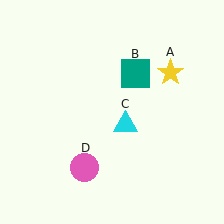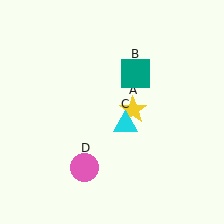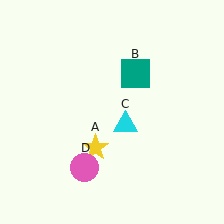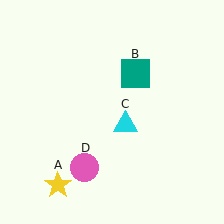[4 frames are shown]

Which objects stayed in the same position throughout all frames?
Teal square (object B) and cyan triangle (object C) and pink circle (object D) remained stationary.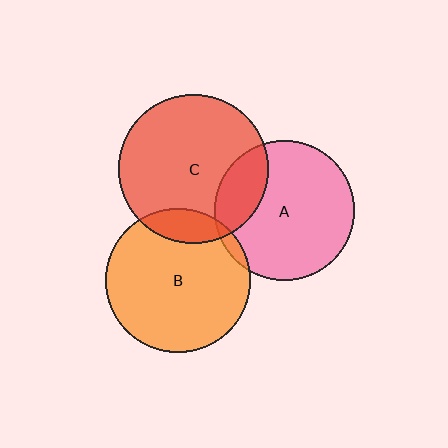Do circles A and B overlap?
Yes.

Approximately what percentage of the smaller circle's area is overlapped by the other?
Approximately 5%.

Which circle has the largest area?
Circle C (red).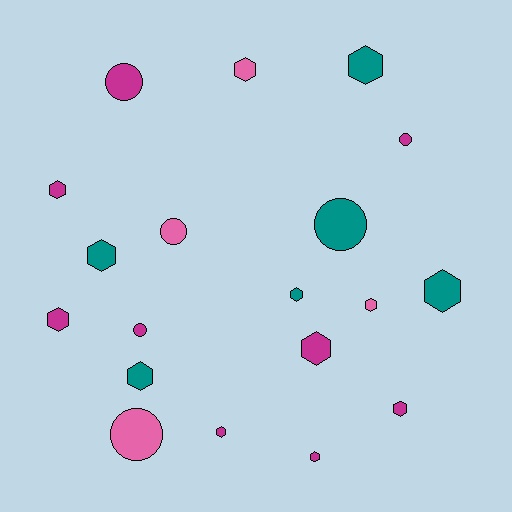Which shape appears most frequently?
Hexagon, with 13 objects.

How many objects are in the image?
There are 19 objects.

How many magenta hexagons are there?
There are 6 magenta hexagons.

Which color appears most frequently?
Magenta, with 9 objects.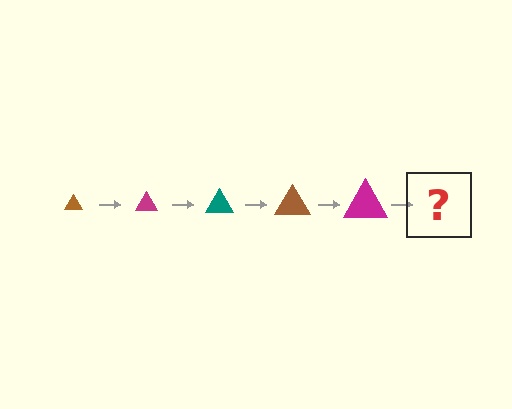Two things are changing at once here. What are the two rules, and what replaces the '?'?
The two rules are that the triangle grows larger each step and the color cycles through brown, magenta, and teal. The '?' should be a teal triangle, larger than the previous one.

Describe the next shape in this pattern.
It should be a teal triangle, larger than the previous one.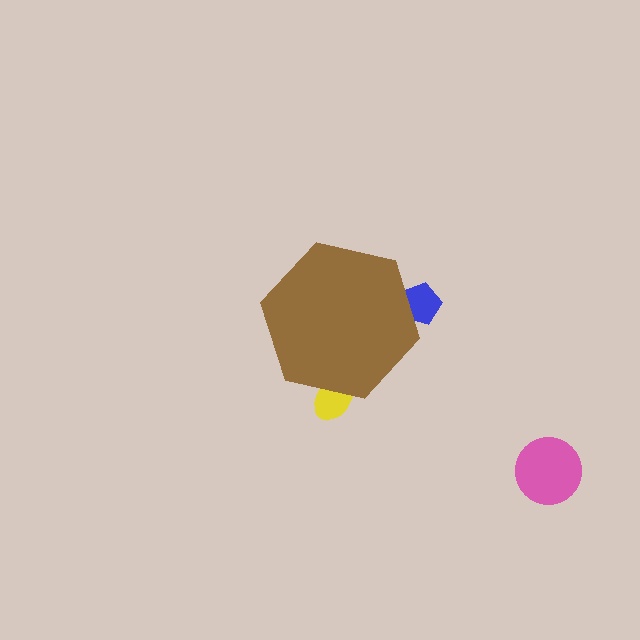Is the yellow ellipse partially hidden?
Yes, the yellow ellipse is partially hidden behind the brown hexagon.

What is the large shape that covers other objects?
A brown hexagon.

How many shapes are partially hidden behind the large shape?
2 shapes are partially hidden.